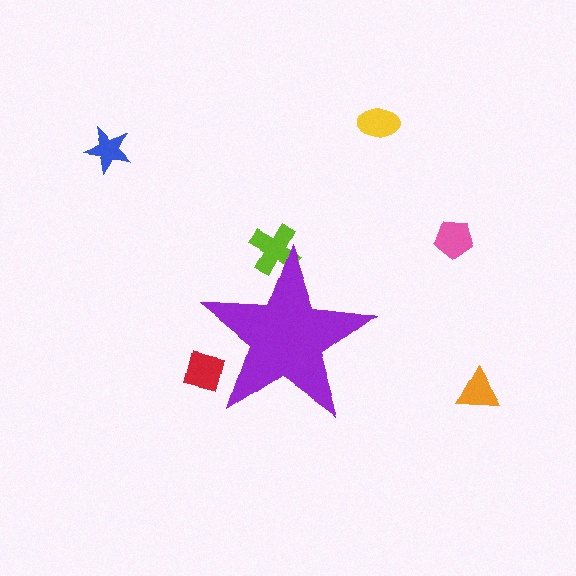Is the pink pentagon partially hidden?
No, the pink pentagon is fully visible.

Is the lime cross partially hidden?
Yes, the lime cross is partially hidden behind the purple star.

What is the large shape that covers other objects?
A purple star.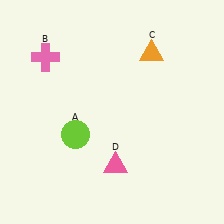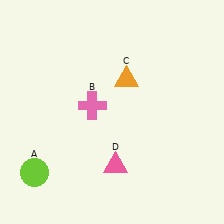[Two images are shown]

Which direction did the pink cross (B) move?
The pink cross (B) moved down.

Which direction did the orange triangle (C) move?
The orange triangle (C) moved down.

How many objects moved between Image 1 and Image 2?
3 objects moved between the two images.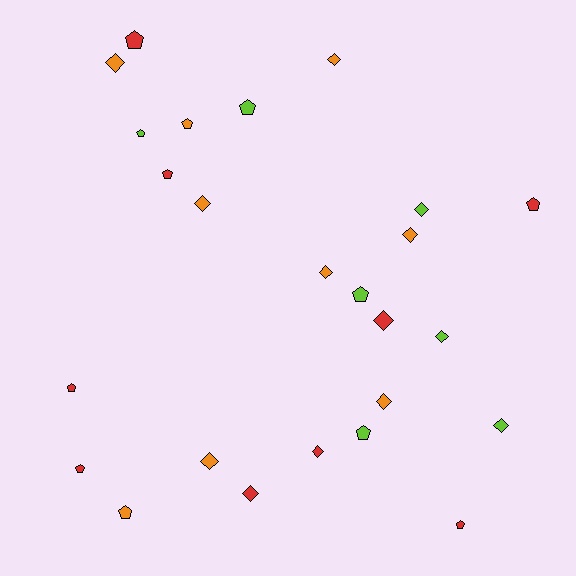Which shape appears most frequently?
Diamond, with 13 objects.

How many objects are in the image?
There are 25 objects.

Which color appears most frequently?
Orange, with 9 objects.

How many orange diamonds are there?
There are 7 orange diamonds.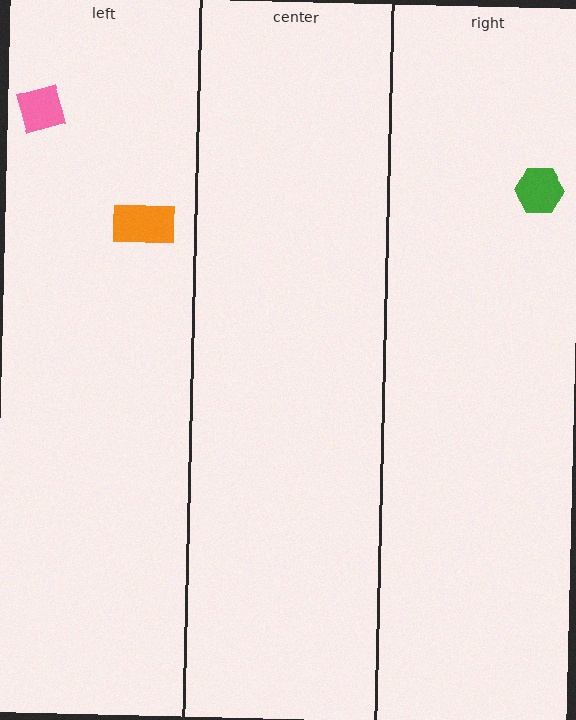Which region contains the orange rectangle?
The left region.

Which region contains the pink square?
The left region.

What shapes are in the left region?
The orange rectangle, the pink square.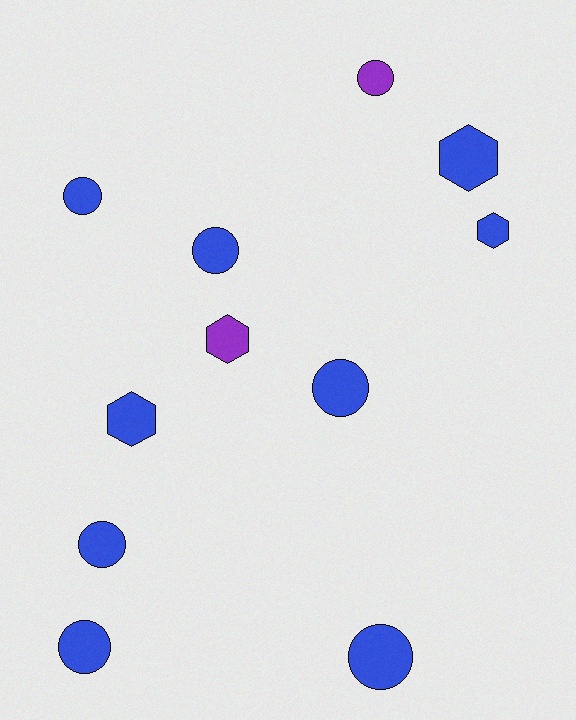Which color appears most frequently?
Blue, with 9 objects.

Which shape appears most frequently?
Circle, with 7 objects.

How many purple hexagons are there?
There is 1 purple hexagon.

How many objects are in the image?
There are 11 objects.